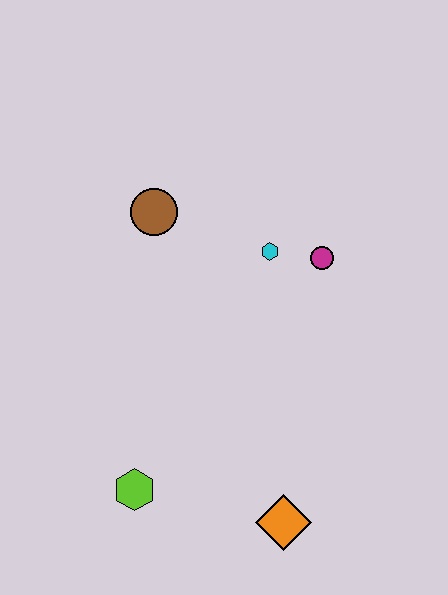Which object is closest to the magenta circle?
The cyan hexagon is closest to the magenta circle.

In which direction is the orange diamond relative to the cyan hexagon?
The orange diamond is below the cyan hexagon.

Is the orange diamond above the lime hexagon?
No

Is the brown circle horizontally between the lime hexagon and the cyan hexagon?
Yes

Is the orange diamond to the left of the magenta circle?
Yes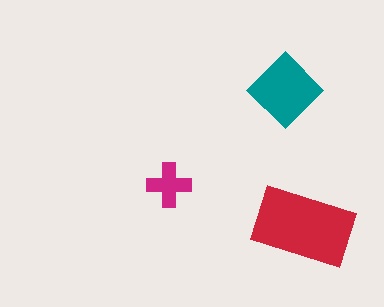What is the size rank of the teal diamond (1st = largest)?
2nd.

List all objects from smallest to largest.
The magenta cross, the teal diamond, the red rectangle.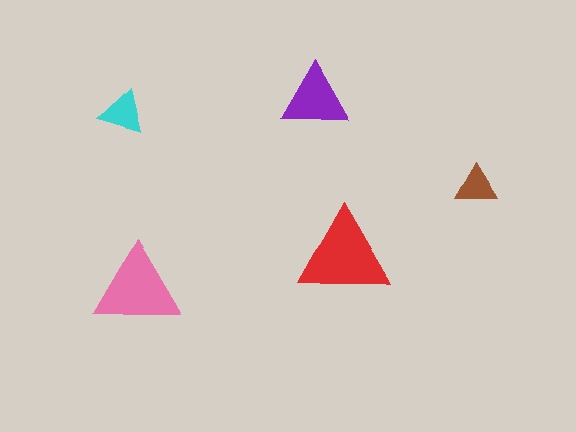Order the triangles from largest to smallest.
the red one, the pink one, the purple one, the cyan one, the brown one.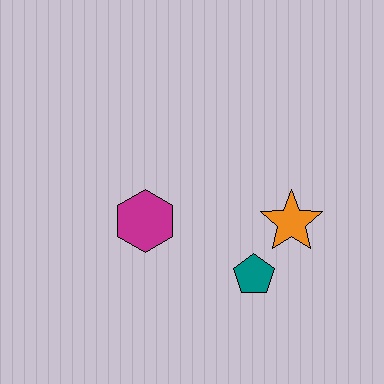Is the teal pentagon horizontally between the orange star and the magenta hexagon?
Yes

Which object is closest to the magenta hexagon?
The teal pentagon is closest to the magenta hexagon.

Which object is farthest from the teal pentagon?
The magenta hexagon is farthest from the teal pentagon.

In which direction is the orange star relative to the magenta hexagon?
The orange star is to the right of the magenta hexagon.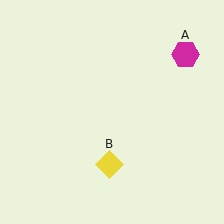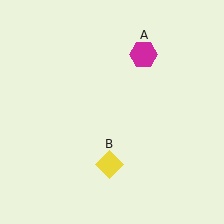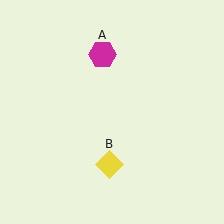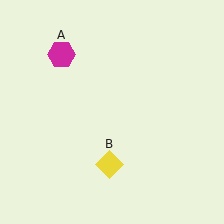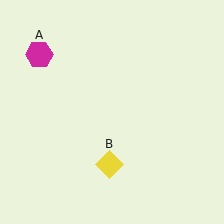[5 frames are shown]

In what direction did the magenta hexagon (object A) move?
The magenta hexagon (object A) moved left.